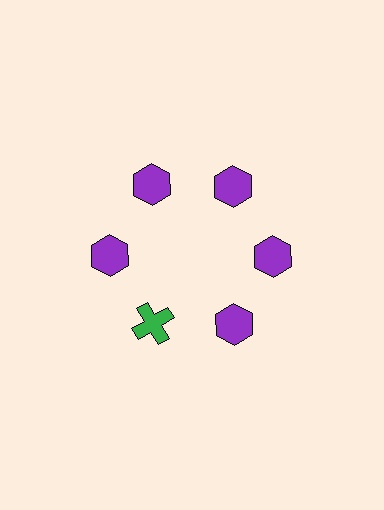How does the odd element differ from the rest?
It differs in both color (green instead of purple) and shape (cross instead of hexagon).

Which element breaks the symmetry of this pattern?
The green cross at roughly the 7 o'clock position breaks the symmetry. All other shapes are purple hexagons.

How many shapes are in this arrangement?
There are 6 shapes arranged in a ring pattern.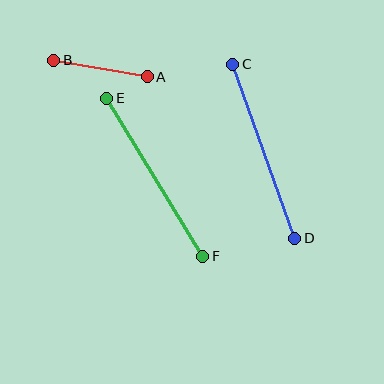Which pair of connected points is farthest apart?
Points E and F are farthest apart.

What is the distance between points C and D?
The distance is approximately 185 pixels.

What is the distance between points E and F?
The distance is approximately 185 pixels.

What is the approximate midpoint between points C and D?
The midpoint is at approximately (264, 151) pixels.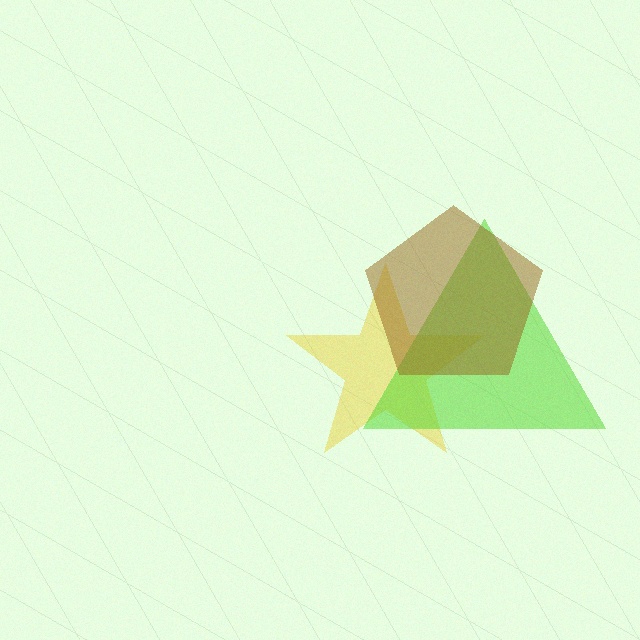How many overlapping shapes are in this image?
There are 3 overlapping shapes in the image.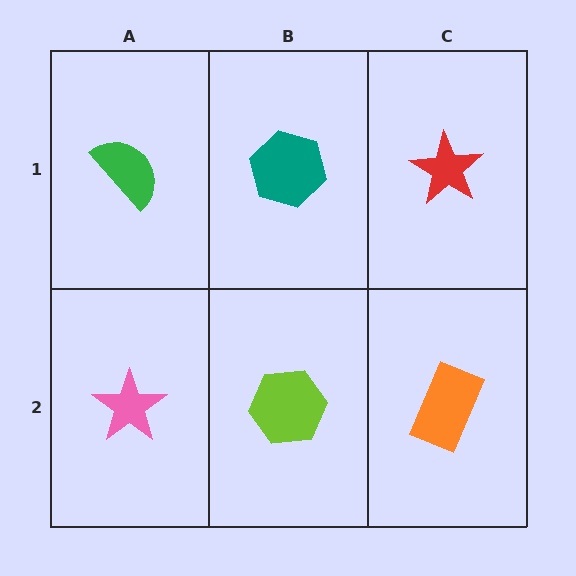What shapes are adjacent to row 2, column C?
A red star (row 1, column C), a lime hexagon (row 2, column B).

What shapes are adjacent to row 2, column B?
A teal hexagon (row 1, column B), a pink star (row 2, column A), an orange rectangle (row 2, column C).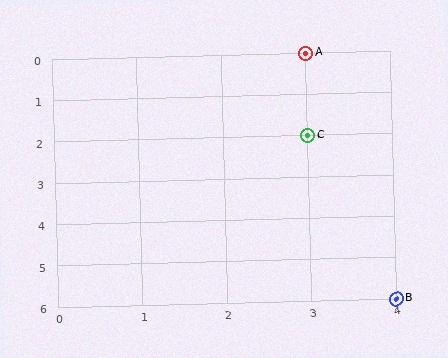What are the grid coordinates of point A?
Point A is at grid coordinates (3, 0).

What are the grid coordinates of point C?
Point C is at grid coordinates (3, 2).